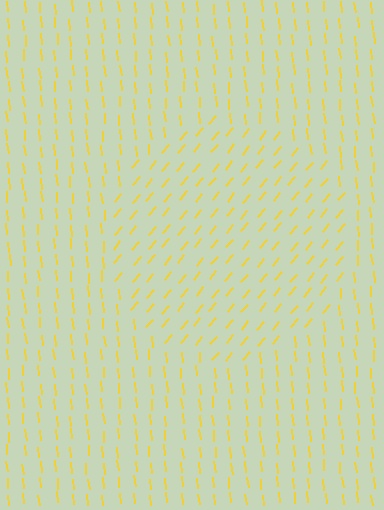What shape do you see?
I see a circle.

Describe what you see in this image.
The image is filled with small yellow line segments. A circle region in the image has lines oriented differently from the surrounding lines, creating a visible texture boundary.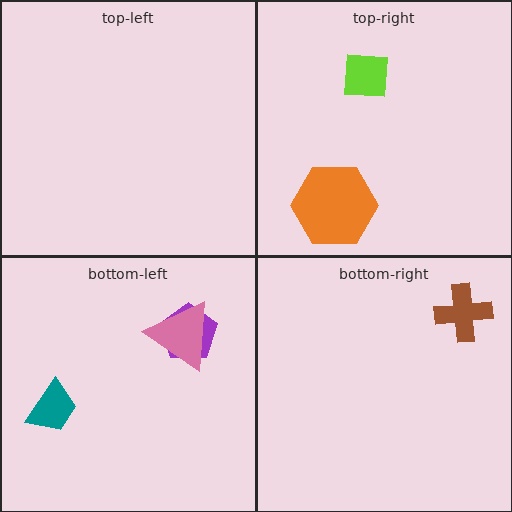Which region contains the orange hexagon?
The top-right region.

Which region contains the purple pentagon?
The bottom-left region.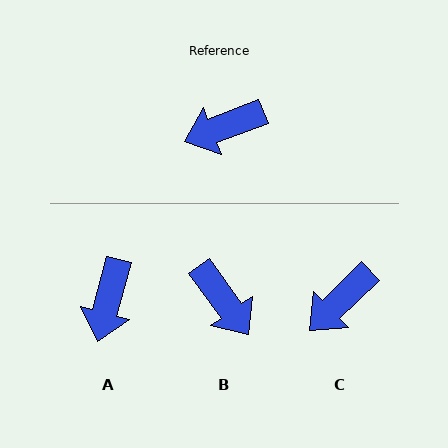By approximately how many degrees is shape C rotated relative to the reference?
Approximately 23 degrees counter-clockwise.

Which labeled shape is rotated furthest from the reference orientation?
B, about 105 degrees away.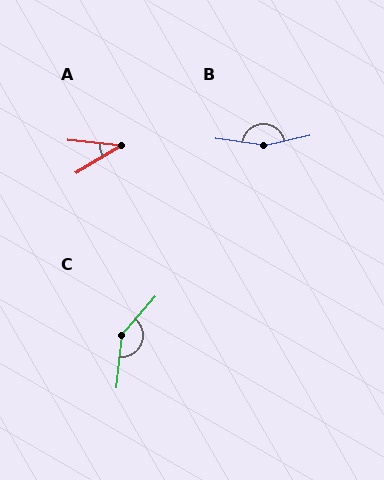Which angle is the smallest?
A, at approximately 37 degrees.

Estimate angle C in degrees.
Approximately 145 degrees.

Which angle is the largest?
B, at approximately 159 degrees.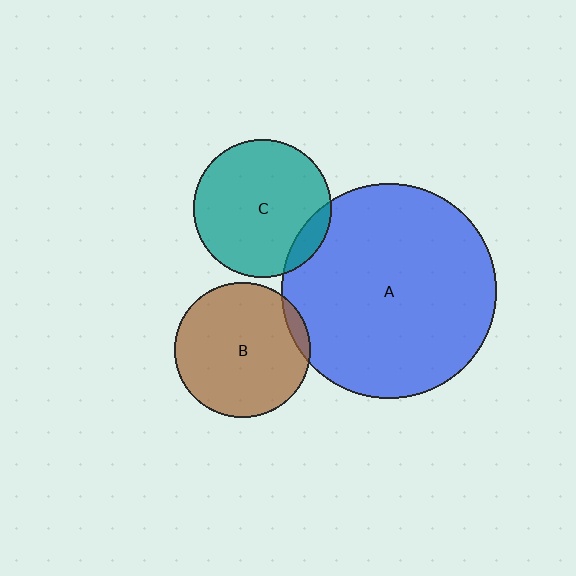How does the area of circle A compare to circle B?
Approximately 2.5 times.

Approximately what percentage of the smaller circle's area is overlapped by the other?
Approximately 5%.